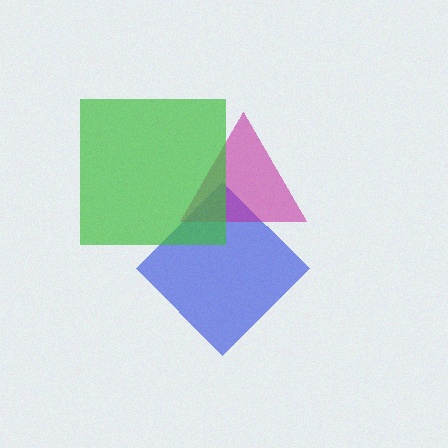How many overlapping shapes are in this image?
There are 3 overlapping shapes in the image.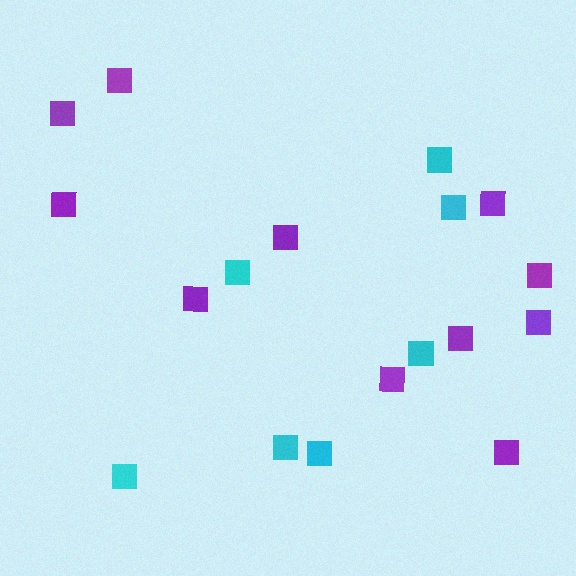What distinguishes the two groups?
There are 2 groups: one group of cyan squares (7) and one group of purple squares (11).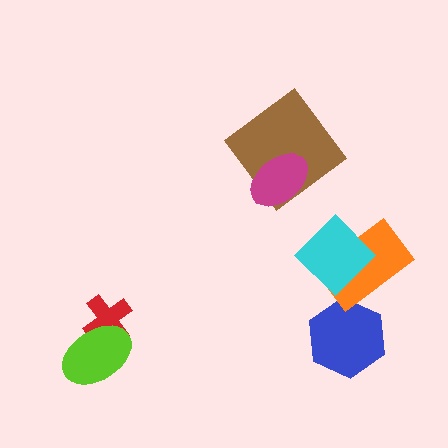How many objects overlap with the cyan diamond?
1 object overlaps with the cyan diamond.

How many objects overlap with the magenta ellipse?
1 object overlaps with the magenta ellipse.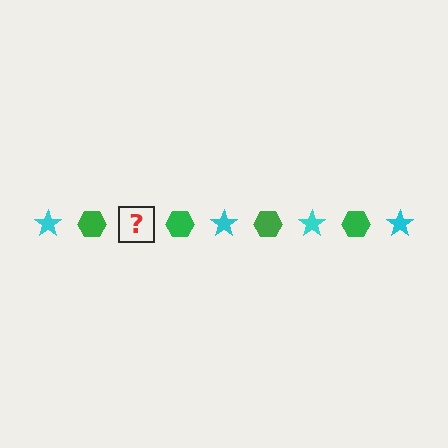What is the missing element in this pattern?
The missing element is a cyan star.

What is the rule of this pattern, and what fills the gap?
The rule is that the pattern alternates between cyan star and green hexagon. The gap should be filled with a cyan star.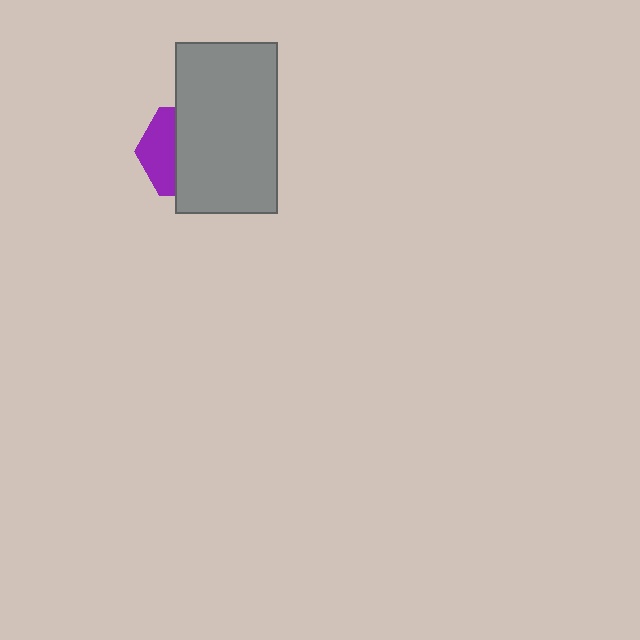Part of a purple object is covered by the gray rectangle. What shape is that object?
It is a hexagon.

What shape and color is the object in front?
The object in front is a gray rectangle.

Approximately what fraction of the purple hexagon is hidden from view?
Roughly 62% of the purple hexagon is hidden behind the gray rectangle.